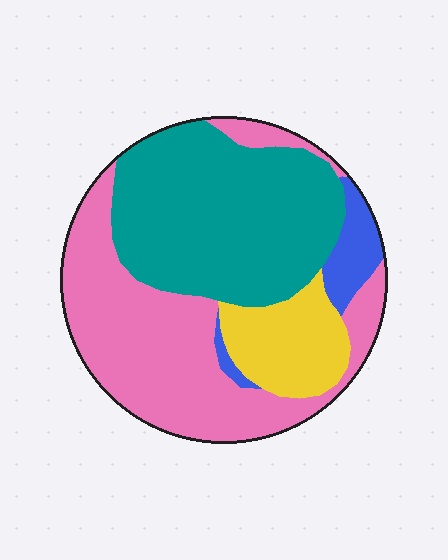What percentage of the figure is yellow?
Yellow covers about 15% of the figure.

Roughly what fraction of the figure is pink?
Pink covers 41% of the figure.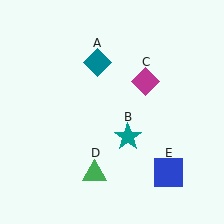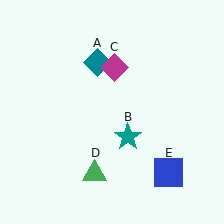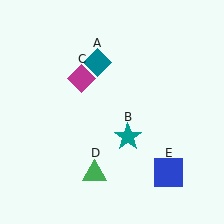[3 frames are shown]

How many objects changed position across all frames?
1 object changed position: magenta diamond (object C).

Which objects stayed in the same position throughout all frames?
Teal diamond (object A) and teal star (object B) and green triangle (object D) and blue square (object E) remained stationary.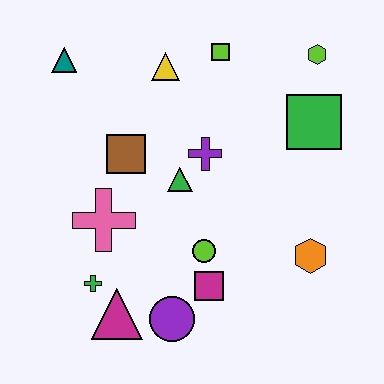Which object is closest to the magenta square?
The lime circle is closest to the magenta square.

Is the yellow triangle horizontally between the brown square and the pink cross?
No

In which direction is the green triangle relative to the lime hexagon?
The green triangle is to the left of the lime hexagon.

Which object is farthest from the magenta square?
The teal triangle is farthest from the magenta square.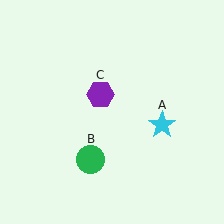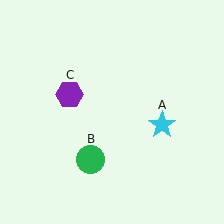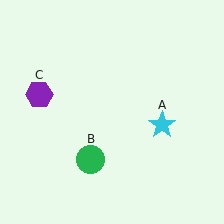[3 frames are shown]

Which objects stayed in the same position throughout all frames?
Cyan star (object A) and green circle (object B) remained stationary.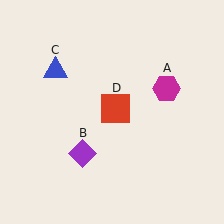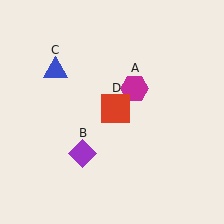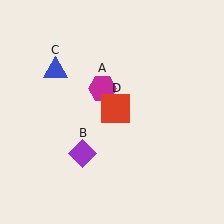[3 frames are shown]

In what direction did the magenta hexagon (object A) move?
The magenta hexagon (object A) moved left.